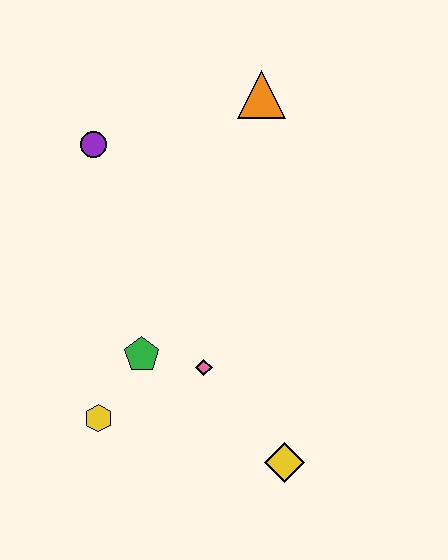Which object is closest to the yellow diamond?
The pink diamond is closest to the yellow diamond.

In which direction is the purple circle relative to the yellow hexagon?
The purple circle is above the yellow hexagon.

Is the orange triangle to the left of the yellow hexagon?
No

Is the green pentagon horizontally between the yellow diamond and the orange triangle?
No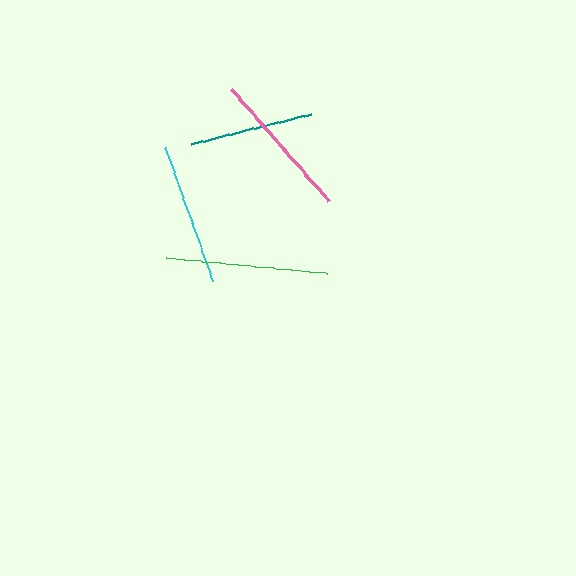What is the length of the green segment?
The green segment is approximately 162 pixels long.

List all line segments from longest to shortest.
From longest to shortest: green, pink, cyan, teal.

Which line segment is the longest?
The green line is the longest at approximately 162 pixels.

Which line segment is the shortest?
The teal line is the shortest at approximately 124 pixels.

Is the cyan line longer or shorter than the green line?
The green line is longer than the cyan line.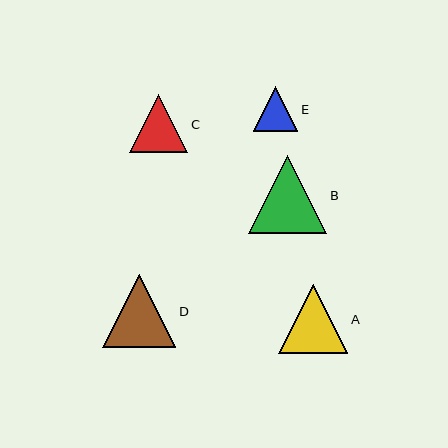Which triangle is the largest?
Triangle B is the largest with a size of approximately 79 pixels.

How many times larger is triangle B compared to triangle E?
Triangle B is approximately 1.8 times the size of triangle E.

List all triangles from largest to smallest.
From largest to smallest: B, D, A, C, E.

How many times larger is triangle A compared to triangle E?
Triangle A is approximately 1.6 times the size of triangle E.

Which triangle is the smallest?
Triangle E is the smallest with a size of approximately 44 pixels.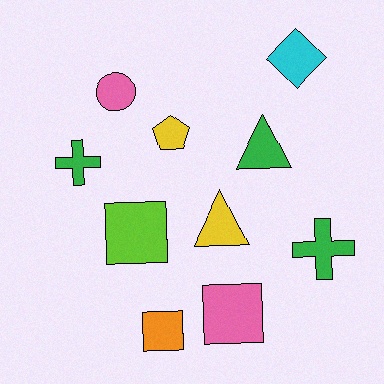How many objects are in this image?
There are 10 objects.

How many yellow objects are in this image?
There are 2 yellow objects.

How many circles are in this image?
There is 1 circle.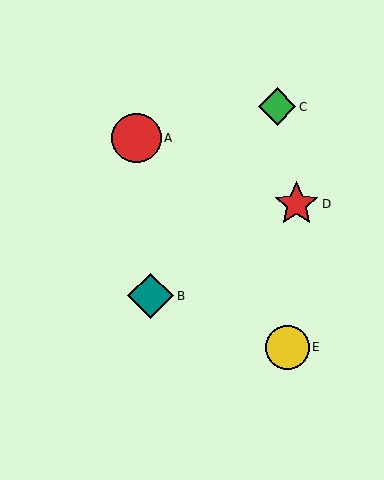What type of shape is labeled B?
Shape B is a teal diamond.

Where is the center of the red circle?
The center of the red circle is at (137, 138).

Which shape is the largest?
The red circle (labeled A) is the largest.